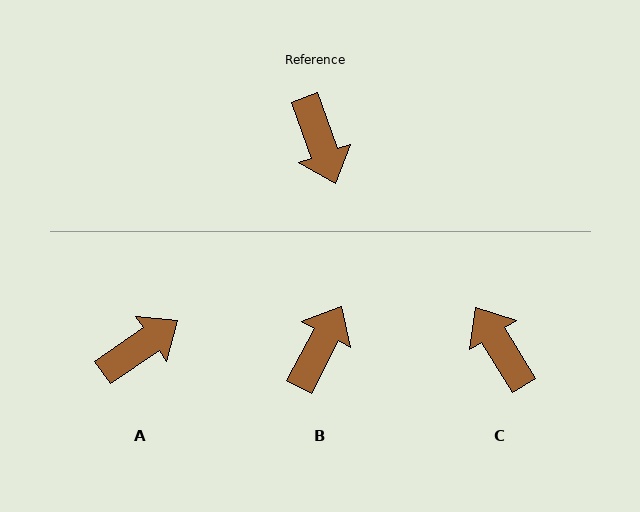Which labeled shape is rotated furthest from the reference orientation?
C, about 168 degrees away.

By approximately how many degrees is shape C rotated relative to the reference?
Approximately 168 degrees clockwise.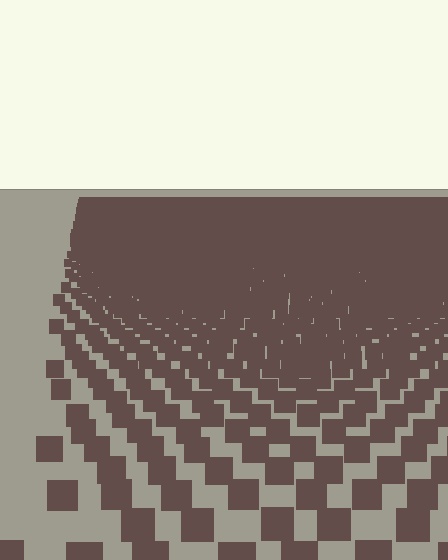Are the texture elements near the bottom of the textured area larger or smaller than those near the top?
Larger. Near the bottom, elements are closer to the viewer and appear at a bigger on-screen size.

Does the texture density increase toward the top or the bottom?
Density increases toward the top.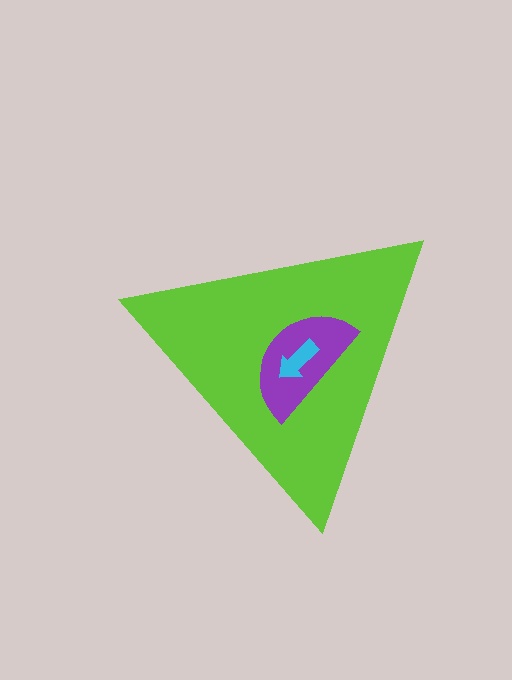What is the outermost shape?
The lime triangle.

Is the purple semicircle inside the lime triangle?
Yes.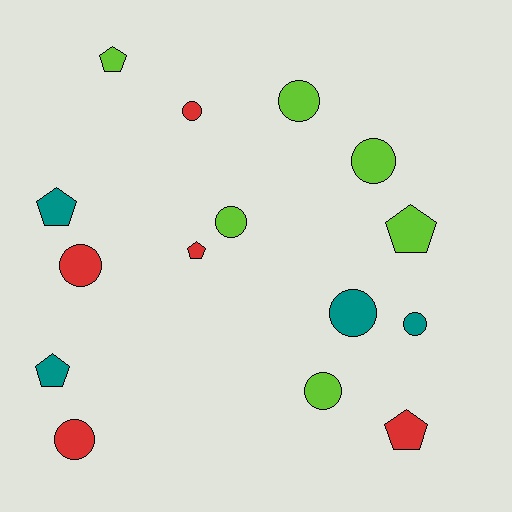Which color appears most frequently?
Lime, with 6 objects.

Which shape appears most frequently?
Circle, with 9 objects.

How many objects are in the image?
There are 15 objects.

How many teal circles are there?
There are 2 teal circles.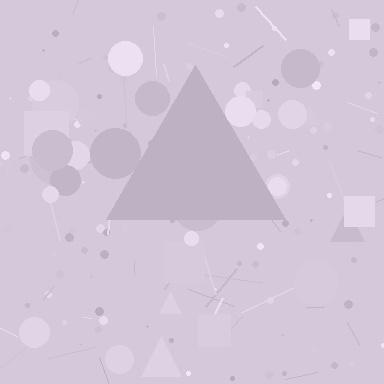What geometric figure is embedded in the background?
A triangle is embedded in the background.